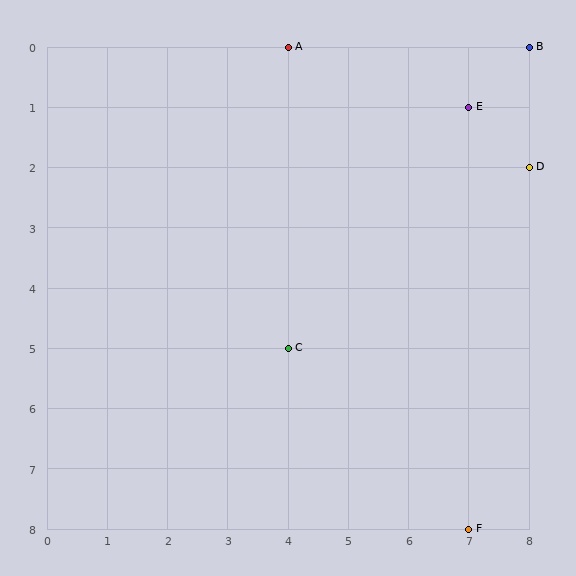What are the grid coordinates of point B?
Point B is at grid coordinates (8, 0).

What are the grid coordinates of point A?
Point A is at grid coordinates (4, 0).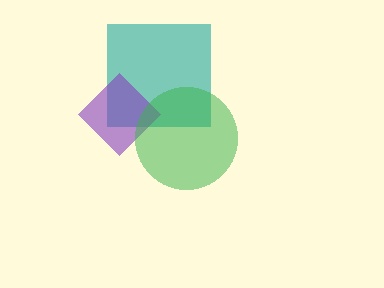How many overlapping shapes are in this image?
There are 3 overlapping shapes in the image.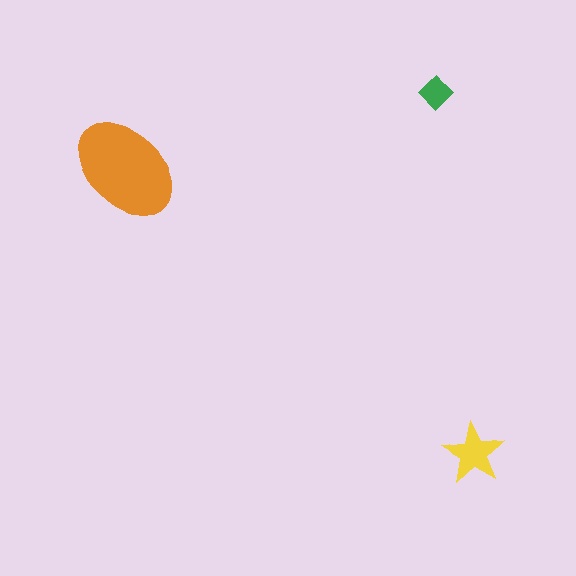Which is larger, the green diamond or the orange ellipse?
The orange ellipse.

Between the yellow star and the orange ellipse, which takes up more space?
The orange ellipse.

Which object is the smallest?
The green diamond.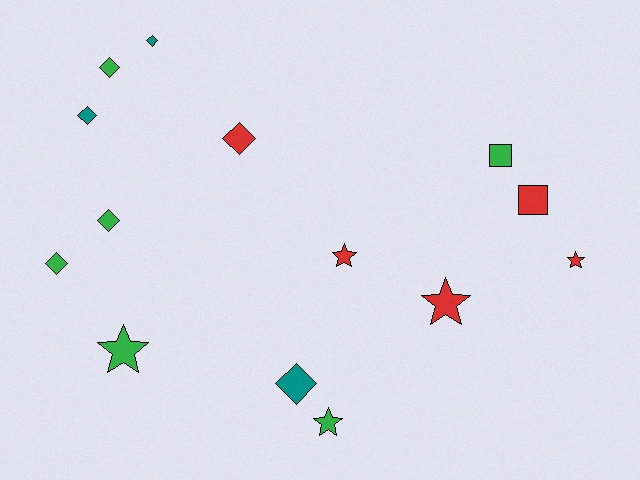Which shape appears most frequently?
Diamond, with 7 objects.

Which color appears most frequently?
Green, with 6 objects.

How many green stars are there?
There are 2 green stars.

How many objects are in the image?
There are 14 objects.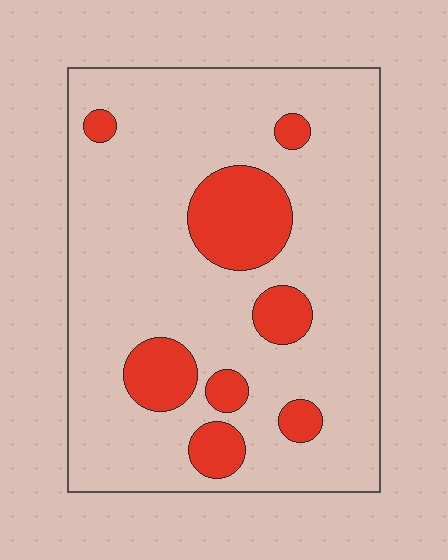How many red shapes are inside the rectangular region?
8.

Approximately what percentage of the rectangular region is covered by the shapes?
Approximately 20%.